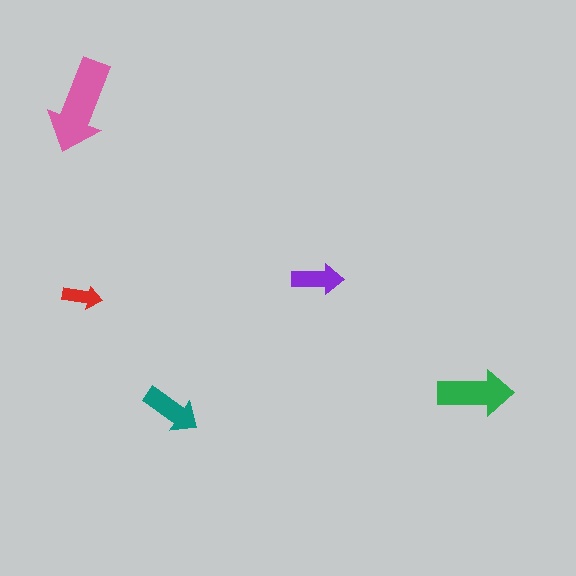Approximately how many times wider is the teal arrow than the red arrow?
About 1.5 times wider.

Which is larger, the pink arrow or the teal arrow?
The pink one.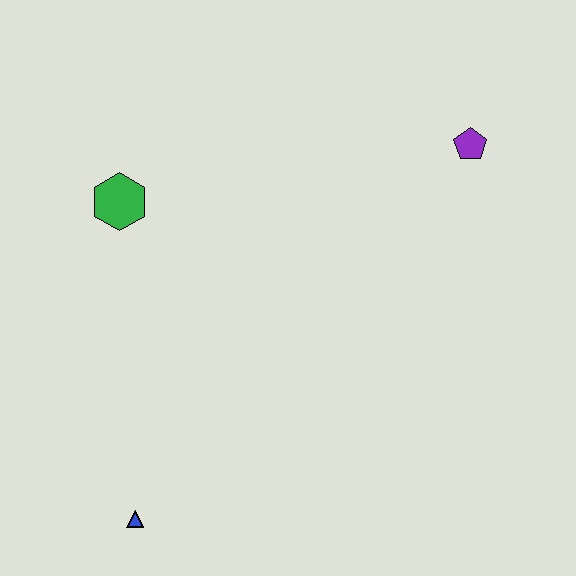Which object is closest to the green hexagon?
The blue triangle is closest to the green hexagon.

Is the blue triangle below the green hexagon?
Yes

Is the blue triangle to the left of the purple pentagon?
Yes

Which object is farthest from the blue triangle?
The purple pentagon is farthest from the blue triangle.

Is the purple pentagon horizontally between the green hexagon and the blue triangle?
No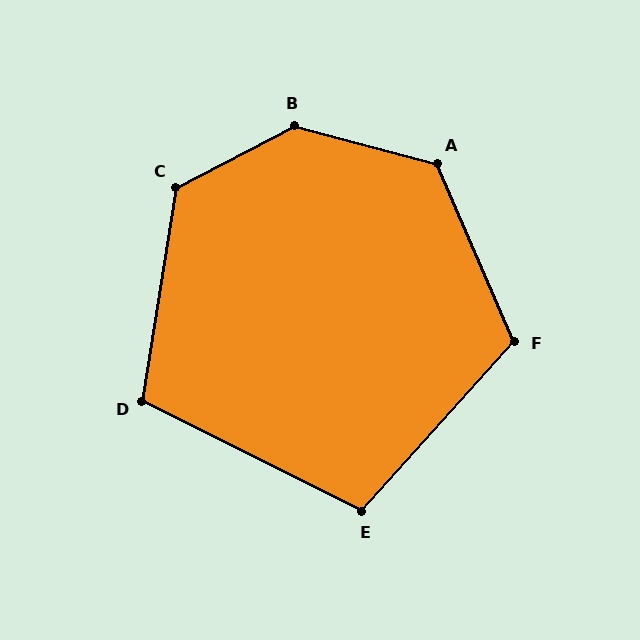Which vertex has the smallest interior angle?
E, at approximately 105 degrees.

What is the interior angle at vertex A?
Approximately 128 degrees (obtuse).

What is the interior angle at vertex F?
Approximately 115 degrees (obtuse).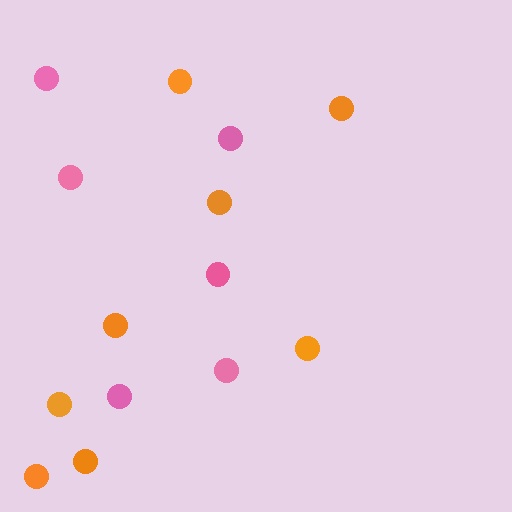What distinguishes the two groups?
There are 2 groups: one group of orange circles (8) and one group of pink circles (6).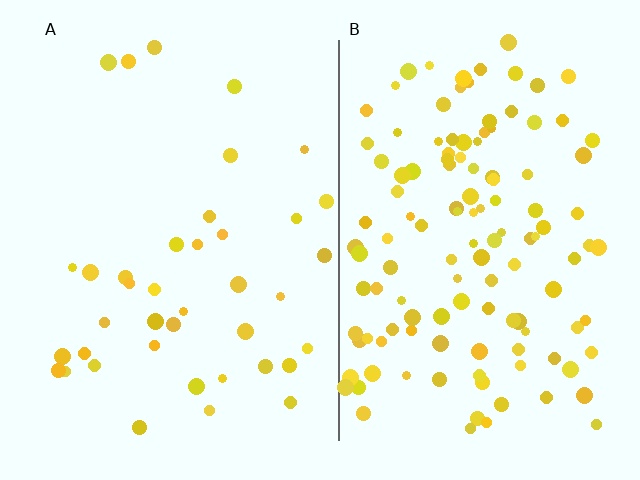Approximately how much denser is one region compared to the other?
Approximately 3.3× — region B over region A.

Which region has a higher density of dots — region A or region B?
B (the right).